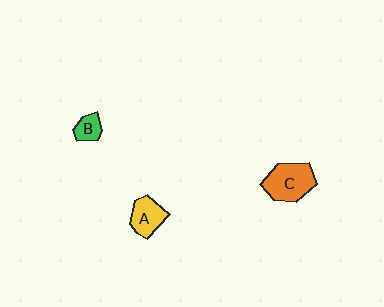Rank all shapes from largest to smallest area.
From largest to smallest: C (orange), A (yellow), B (green).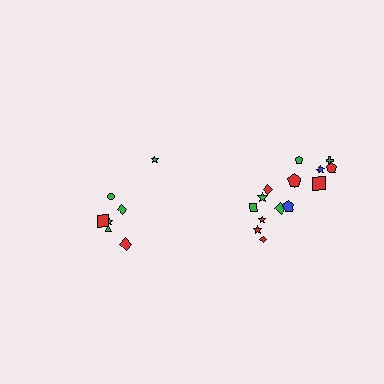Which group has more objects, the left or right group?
The right group.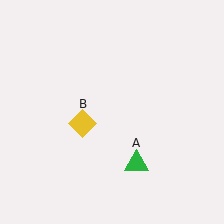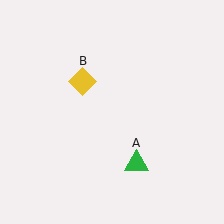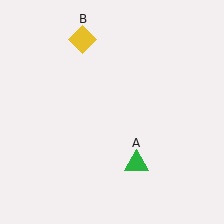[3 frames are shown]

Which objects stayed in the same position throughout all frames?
Green triangle (object A) remained stationary.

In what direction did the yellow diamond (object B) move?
The yellow diamond (object B) moved up.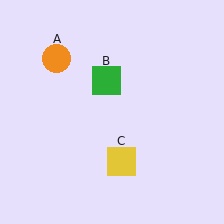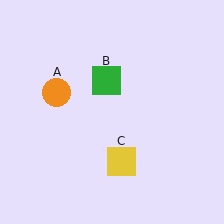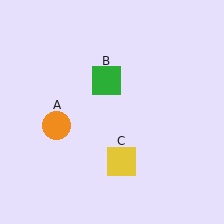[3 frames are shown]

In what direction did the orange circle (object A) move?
The orange circle (object A) moved down.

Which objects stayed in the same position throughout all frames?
Green square (object B) and yellow square (object C) remained stationary.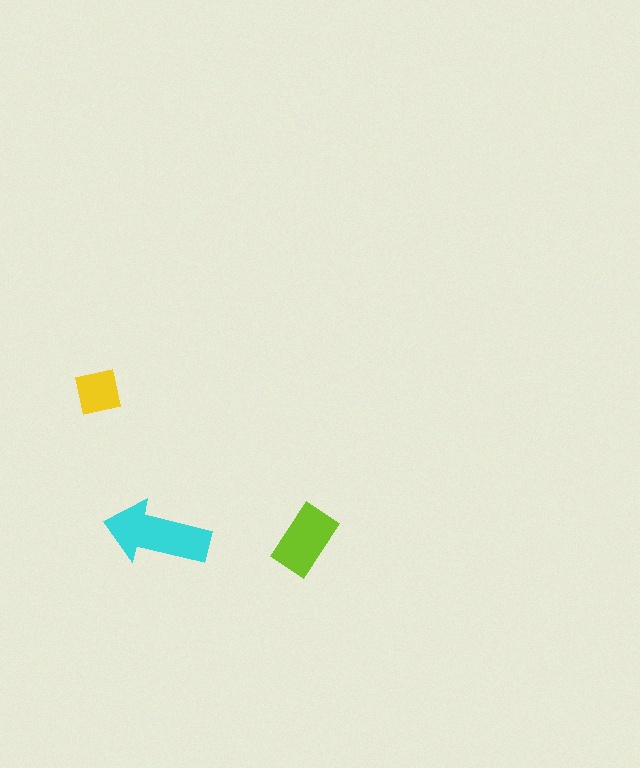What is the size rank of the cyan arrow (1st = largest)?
1st.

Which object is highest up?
The yellow square is topmost.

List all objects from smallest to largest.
The yellow square, the lime rectangle, the cyan arrow.